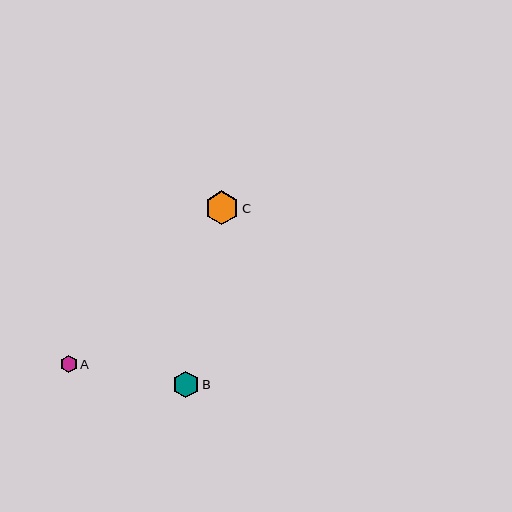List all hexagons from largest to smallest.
From largest to smallest: C, B, A.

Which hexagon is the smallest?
Hexagon A is the smallest with a size of approximately 17 pixels.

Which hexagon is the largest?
Hexagon C is the largest with a size of approximately 34 pixels.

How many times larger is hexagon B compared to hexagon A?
Hexagon B is approximately 1.5 times the size of hexagon A.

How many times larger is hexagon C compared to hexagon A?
Hexagon C is approximately 2.0 times the size of hexagon A.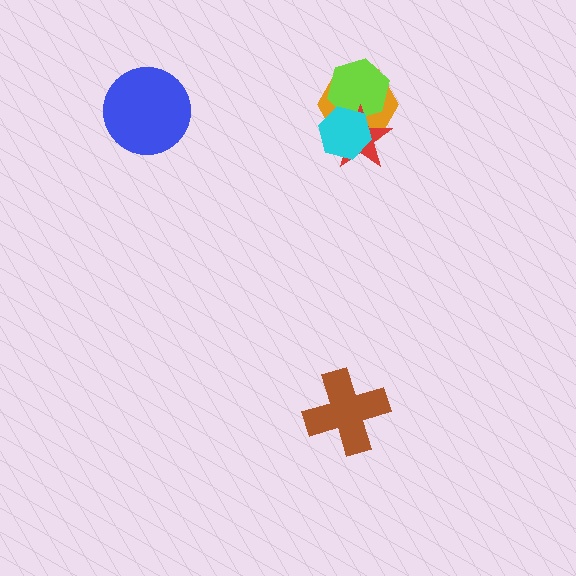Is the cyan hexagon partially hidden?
No, no other shape covers it.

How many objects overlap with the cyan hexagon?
3 objects overlap with the cyan hexagon.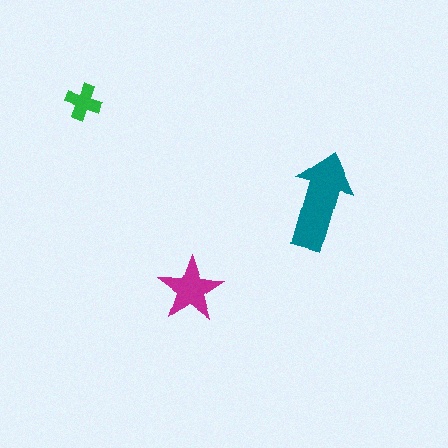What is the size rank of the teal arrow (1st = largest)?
1st.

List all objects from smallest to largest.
The green cross, the magenta star, the teal arrow.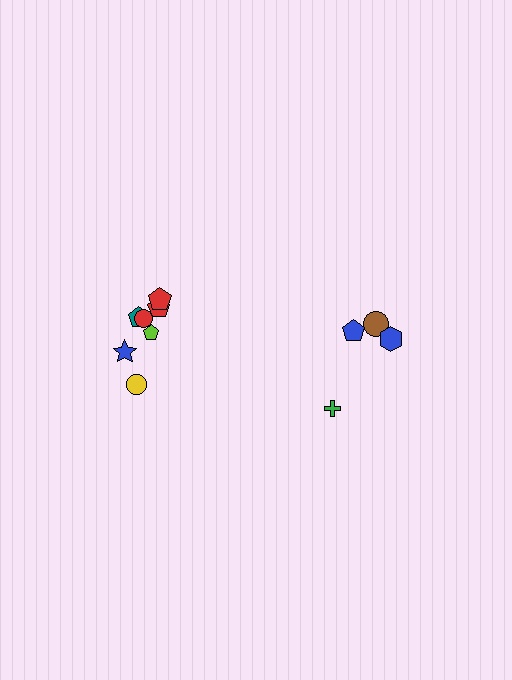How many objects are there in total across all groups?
There are 11 objects.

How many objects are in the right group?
There are 4 objects.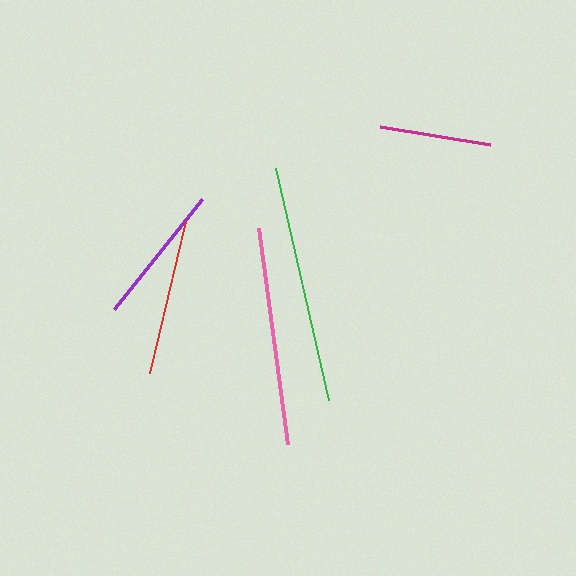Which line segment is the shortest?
The magenta line is the shortest at approximately 111 pixels.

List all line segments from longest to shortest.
From longest to shortest: green, pink, red, purple, magenta.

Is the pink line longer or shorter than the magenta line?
The pink line is longer than the magenta line.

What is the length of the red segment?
The red segment is approximately 156 pixels long.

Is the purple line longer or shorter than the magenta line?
The purple line is longer than the magenta line.